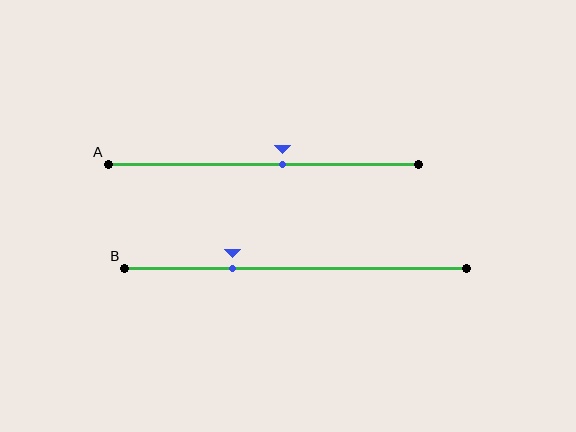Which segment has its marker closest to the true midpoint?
Segment A has its marker closest to the true midpoint.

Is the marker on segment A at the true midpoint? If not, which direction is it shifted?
No, the marker on segment A is shifted to the right by about 6% of the segment length.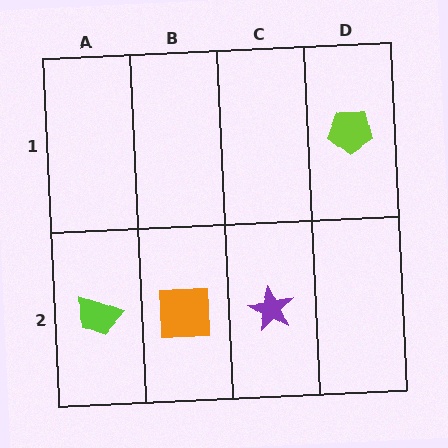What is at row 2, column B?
An orange square.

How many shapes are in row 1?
1 shape.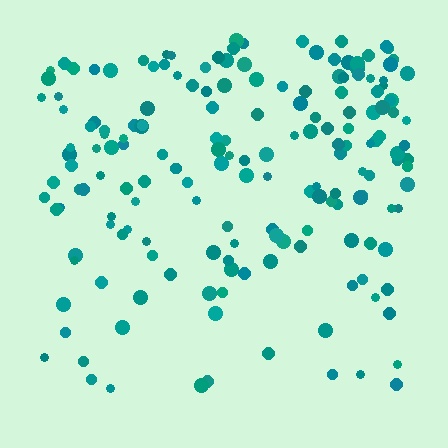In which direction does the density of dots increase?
From bottom to top, with the top side densest.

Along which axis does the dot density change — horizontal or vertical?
Vertical.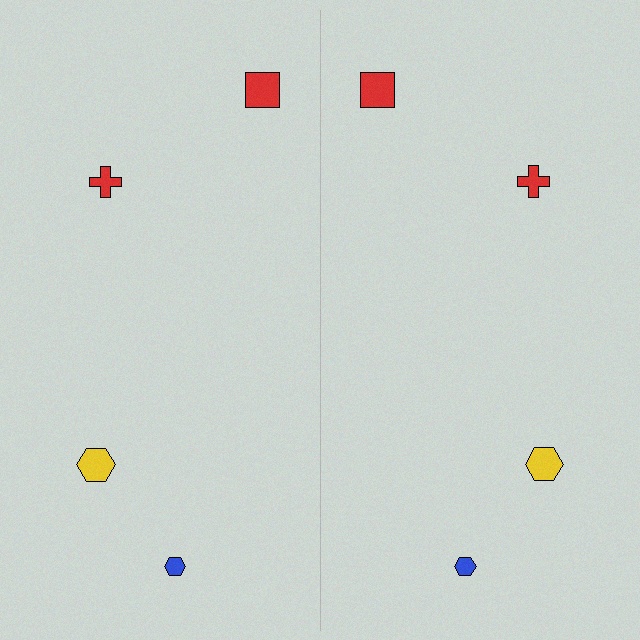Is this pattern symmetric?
Yes, this pattern has bilateral (reflection) symmetry.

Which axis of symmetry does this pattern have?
The pattern has a vertical axis of symmetry running through the center of the image.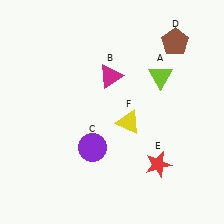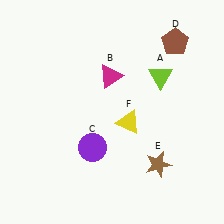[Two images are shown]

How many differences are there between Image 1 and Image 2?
There is 1 difference between the two images.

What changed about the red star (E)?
In Image 1, E is red. In Image 2, it changed to brown.